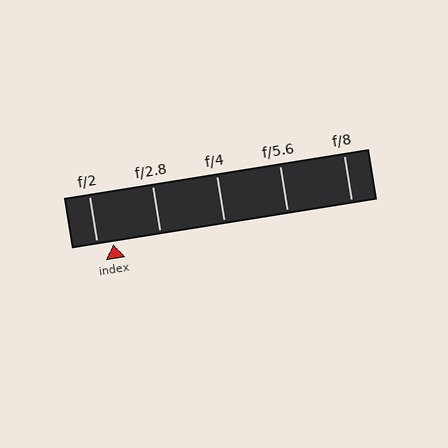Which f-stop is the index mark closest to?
The index mark is closest to f/2.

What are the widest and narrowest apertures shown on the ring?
The widest aperture shown is f/2 and the narrowest is f/8.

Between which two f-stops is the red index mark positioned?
The index mark is between f/2 and f/2.8.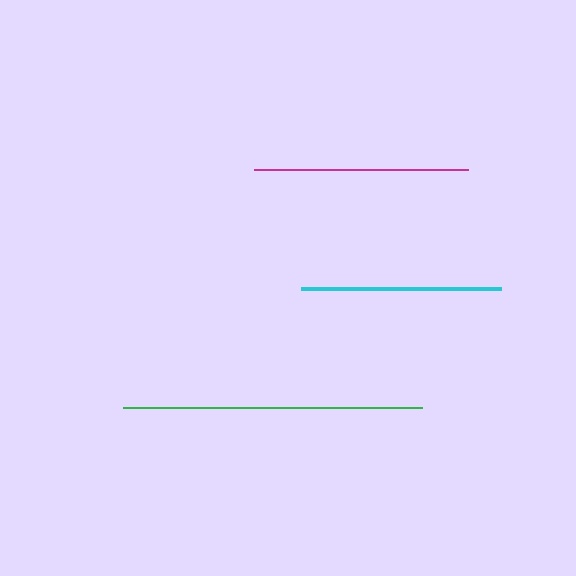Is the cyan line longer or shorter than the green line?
The green line is longer than the cyan line.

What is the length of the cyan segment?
The cyan segment is approximately 200 pixels long.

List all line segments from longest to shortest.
From longest to shortest: green, magenta, cyan.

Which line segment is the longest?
The green line is the longest at approximately 299 pixels.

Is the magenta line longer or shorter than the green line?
The green line is longer than the magenta line.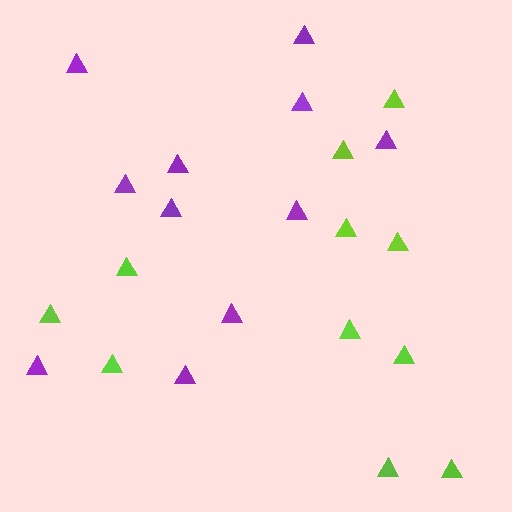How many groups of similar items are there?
There are 2 groups: one group of purple triangles (11) and one group of lime triangles (11).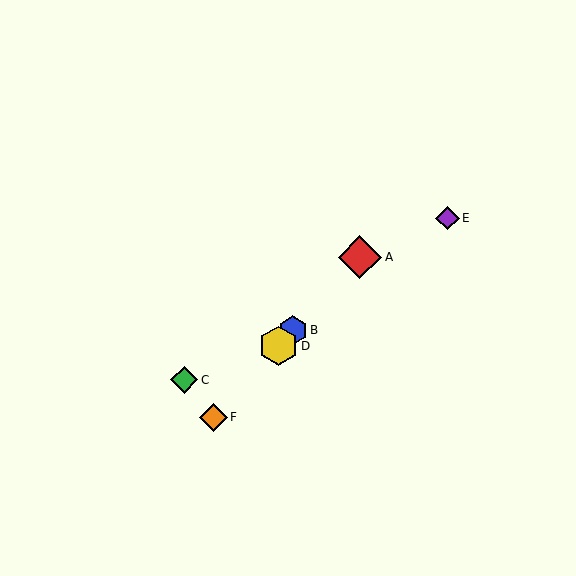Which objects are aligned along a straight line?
Objects A, B, D, F are aligned along a straight line.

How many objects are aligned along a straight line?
4 objects (A, B, D, F) are aligned along a straight line.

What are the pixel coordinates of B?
Object B is at (293, 330).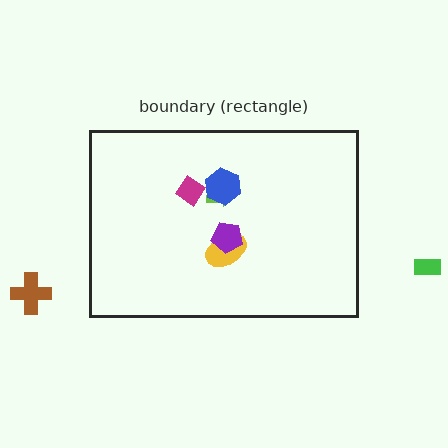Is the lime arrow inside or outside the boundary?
Inside.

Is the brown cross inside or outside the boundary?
Outside.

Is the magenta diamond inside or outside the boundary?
Inside.